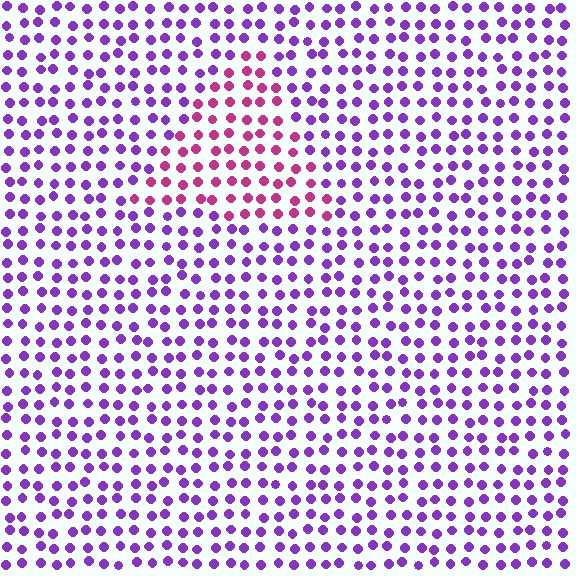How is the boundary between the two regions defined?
The boundary is defined purely by a slight shift in hue (about 48 degrees). Spacing, size, and orientation are identical on both sides.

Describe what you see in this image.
The image is filled with small purple elements in a uniform arrangement. A triangle-shaped region is visible where the elements are tinted to a slightly different hue, forming a subtle color boundary.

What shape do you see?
I see a triangle.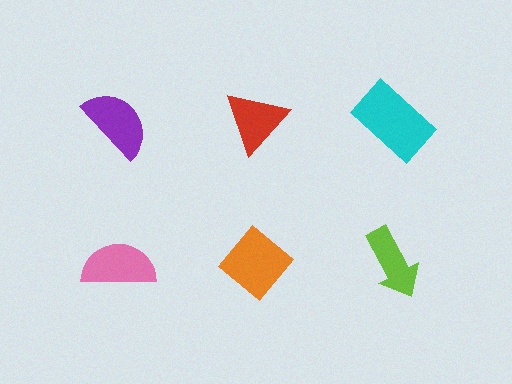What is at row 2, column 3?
A lime arrow.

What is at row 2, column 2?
An orange diamond.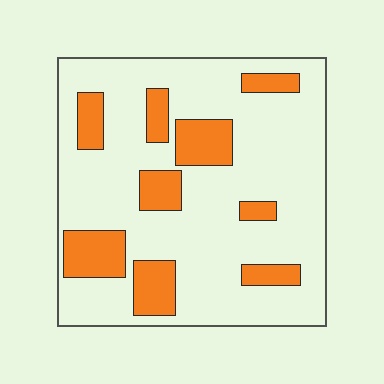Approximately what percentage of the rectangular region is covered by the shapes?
Approximately 20%.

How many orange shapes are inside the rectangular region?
9.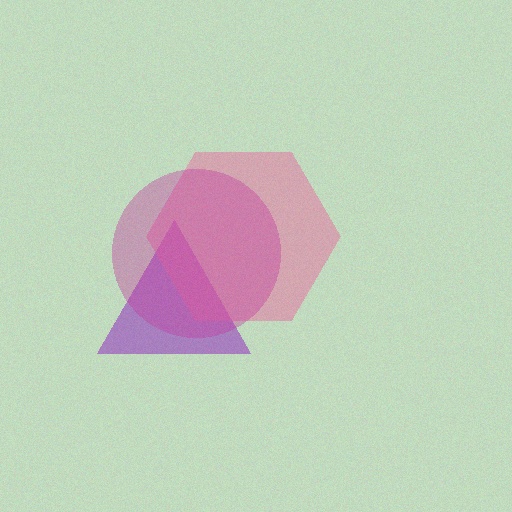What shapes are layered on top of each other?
The layered shapes are: a purple triangle, a pink hexagon, a magenta circle.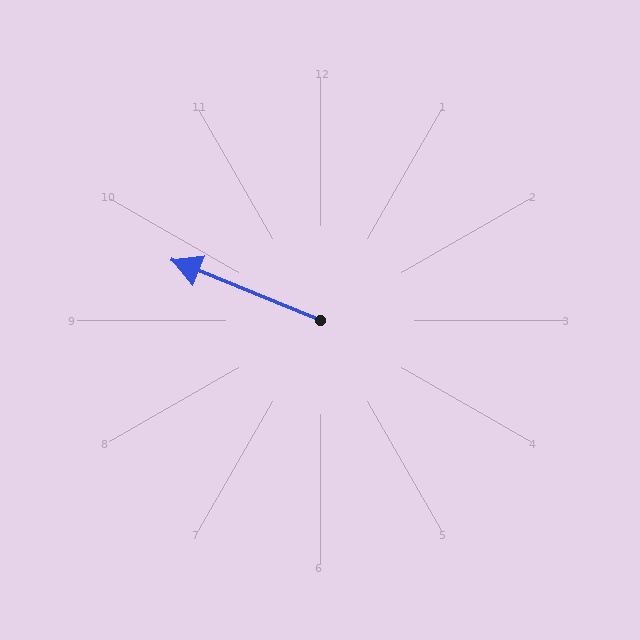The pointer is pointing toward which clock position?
Roughly 10 o'clock.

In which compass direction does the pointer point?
West.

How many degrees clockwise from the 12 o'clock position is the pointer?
Approximately 292 degrees.